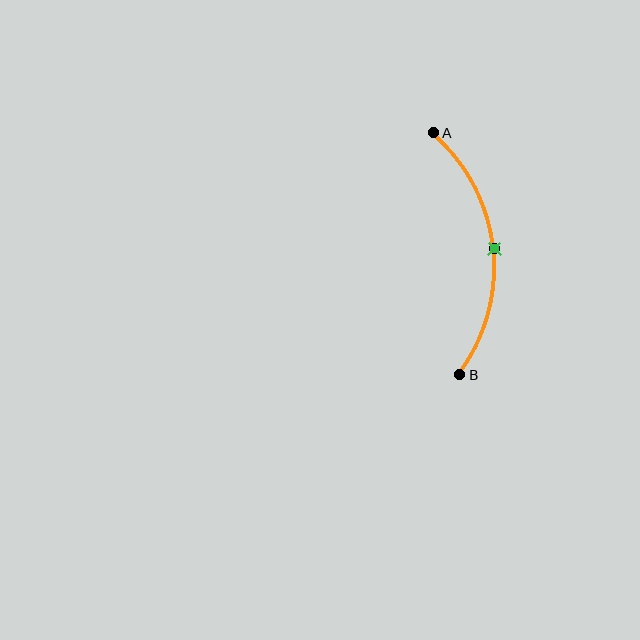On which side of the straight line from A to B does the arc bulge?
The arc bulges to the right of the straight line connecting A and B.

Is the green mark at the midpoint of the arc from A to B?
Yes. The green mark lies on the arc at equal arc-length from both A and B — it is the arc midpoint.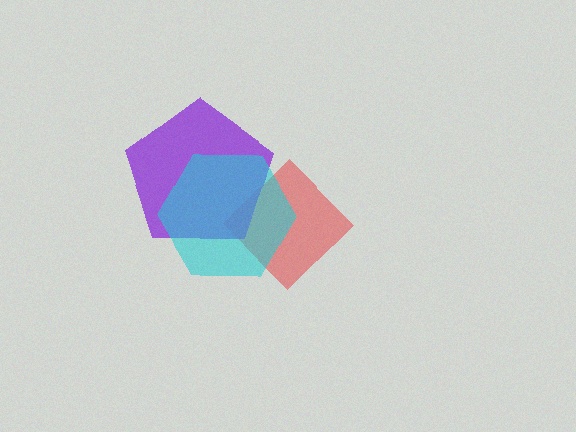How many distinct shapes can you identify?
There are 3 distinct shapes: a red diamond, a purple pentagon, a cyan hexagon.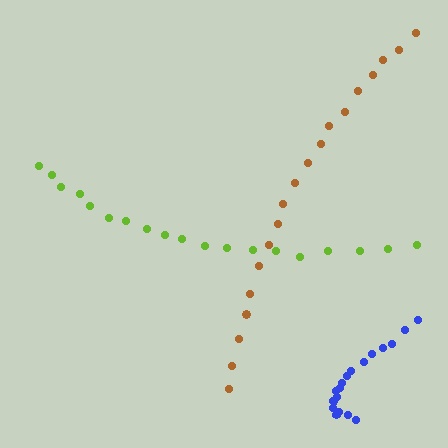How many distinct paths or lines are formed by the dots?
There are 3 distinct paths.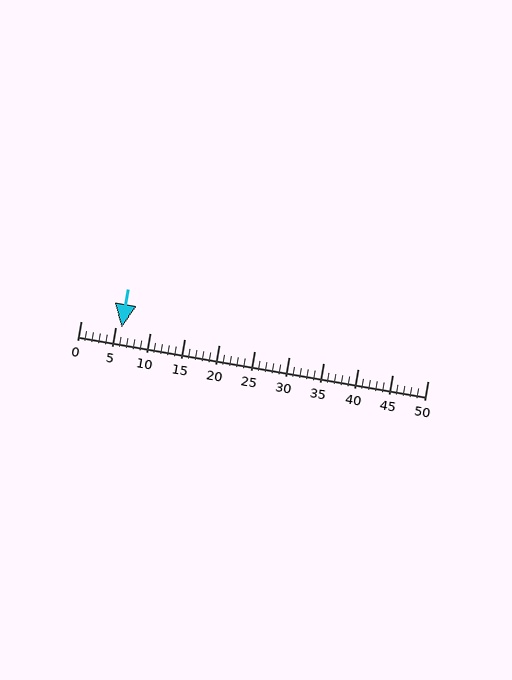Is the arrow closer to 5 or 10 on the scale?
The arrow is closer to 5.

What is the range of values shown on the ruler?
The ruler shows values from 0 to 50.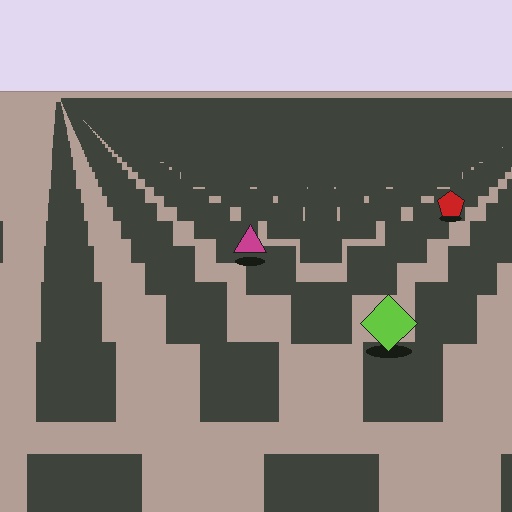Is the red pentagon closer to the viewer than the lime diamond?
No. The lime diamond is closer — you can tell from the texture gradient: the ground texture is coarser near it.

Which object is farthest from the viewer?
The red pentagon is farthest from the viewer. It appears smaller and the ground texture around it is denser.